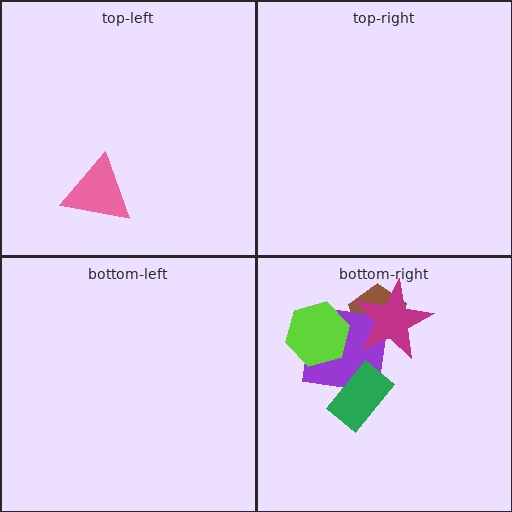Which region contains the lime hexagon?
The bottom-right region.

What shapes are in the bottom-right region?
The brown pentagon, the purple square, the green rectangle, the magenta star, the lime hexagon.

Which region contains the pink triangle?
The top-left region.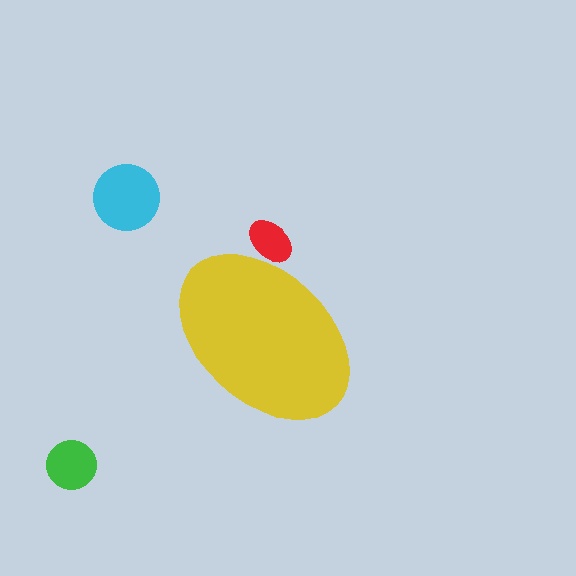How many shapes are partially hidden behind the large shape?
1 shape is partially hidden.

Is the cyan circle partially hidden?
No, the cyan circle is fully visible.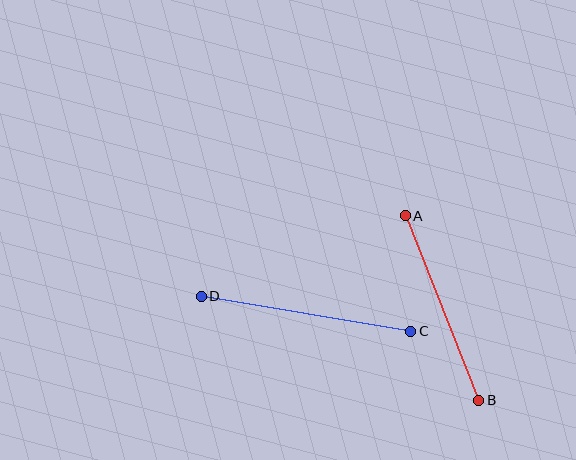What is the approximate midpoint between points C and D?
The midpoint is at approximately (306, 314) pixels.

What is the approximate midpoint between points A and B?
The midpoint is at approximately (442, 308) pixels.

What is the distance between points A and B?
The distance is approximately 199 pixels.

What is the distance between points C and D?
The distance is approximately 212 pixels.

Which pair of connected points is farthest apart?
Points C and D are farthest apart.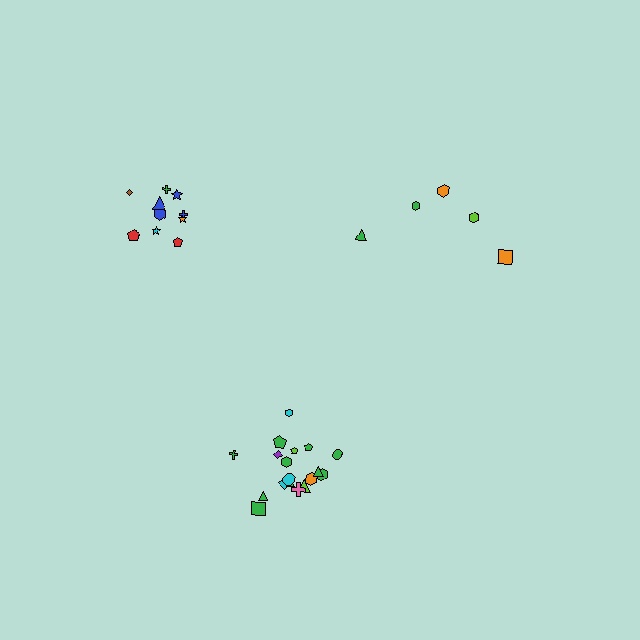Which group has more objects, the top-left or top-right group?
The top-left group.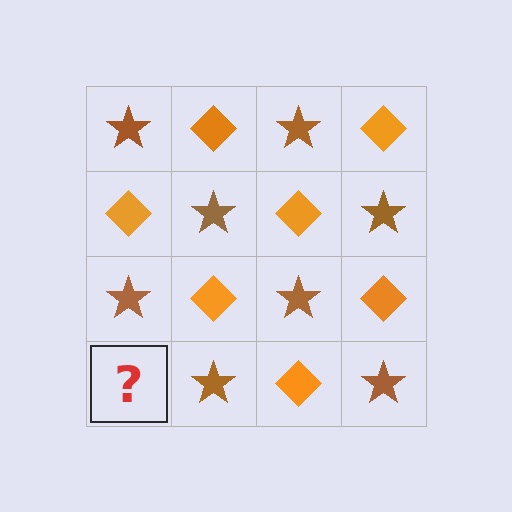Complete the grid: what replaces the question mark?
The question mark should be replaced with an orange diamond.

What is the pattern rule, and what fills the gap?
The rule is that it alternates brown star and orange diamond in a checkerboard pattern. The gap should be filled with an orange diamond.